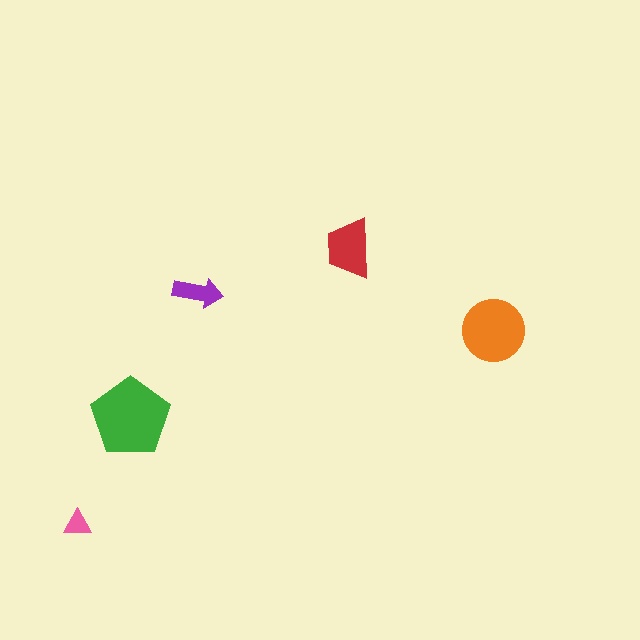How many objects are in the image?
There are 5 objects in the image.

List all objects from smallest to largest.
The pink triangle, the purple arrow, the red trapezoid, the orange circle, the green pentagon.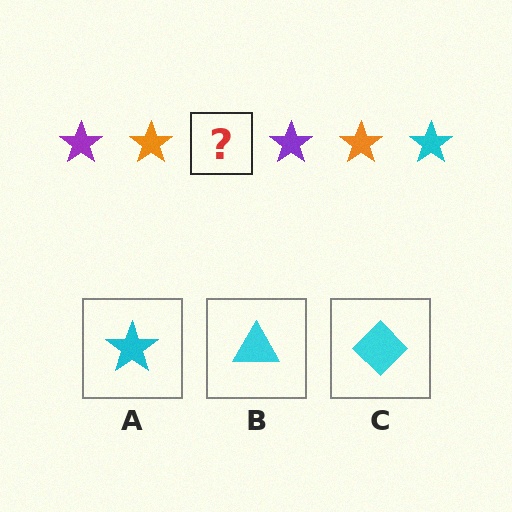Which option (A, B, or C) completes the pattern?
A.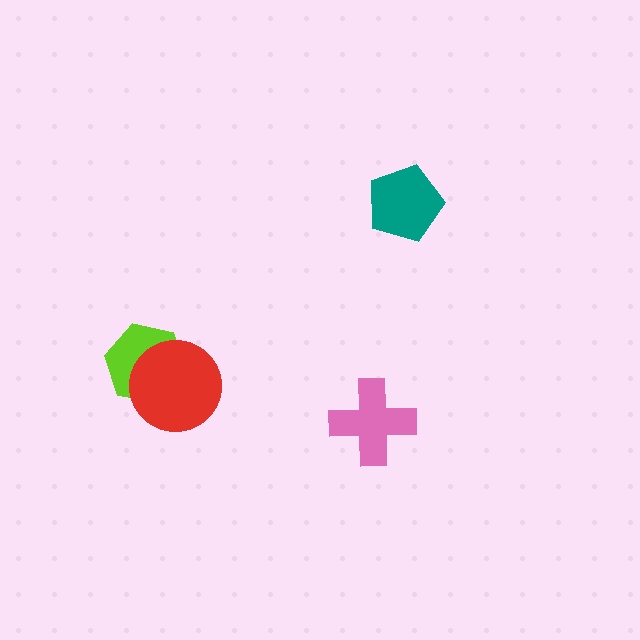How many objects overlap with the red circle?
1 object overlaps with the red circle.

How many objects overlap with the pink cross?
0 objects overlap with the pink cross.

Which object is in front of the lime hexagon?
The red circle is in front of the lime hexagon.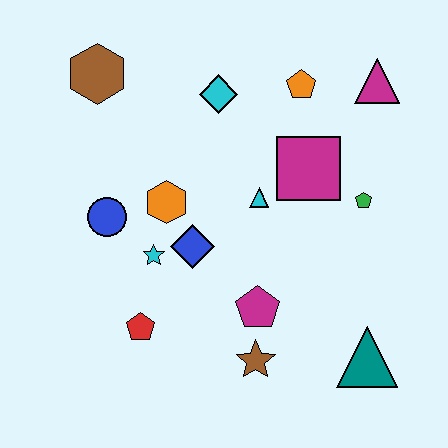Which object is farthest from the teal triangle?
The brown hexagon is farthest from the teal triangle.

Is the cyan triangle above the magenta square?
No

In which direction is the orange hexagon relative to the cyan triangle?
The orange hexagon is to the left of the cyan triangle.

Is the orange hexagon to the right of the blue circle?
Yes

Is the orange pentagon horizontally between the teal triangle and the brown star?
Yes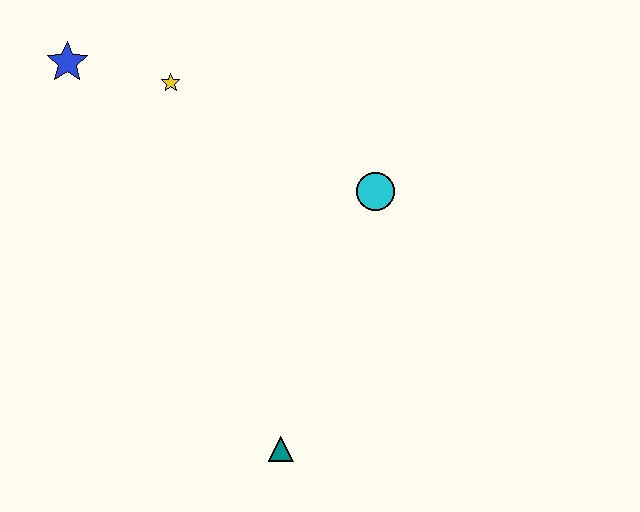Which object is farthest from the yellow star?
The teal triangle is farthest from the yellow star.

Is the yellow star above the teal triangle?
Yes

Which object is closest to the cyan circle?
The yellow star is closest to the cyan circle.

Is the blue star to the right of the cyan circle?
No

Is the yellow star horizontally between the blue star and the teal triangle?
Yes